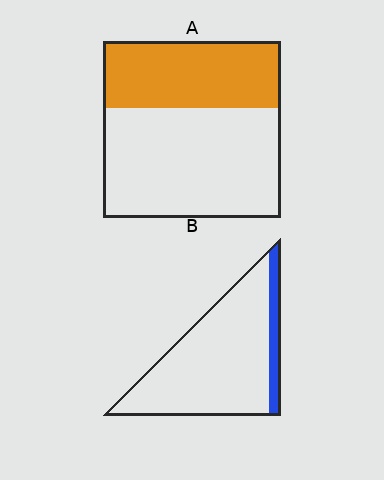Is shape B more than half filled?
No.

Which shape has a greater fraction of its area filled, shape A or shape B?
Shape A.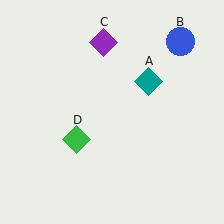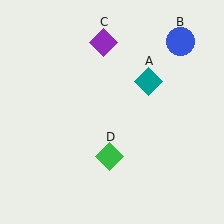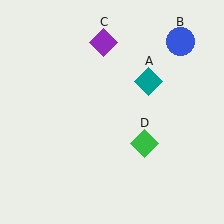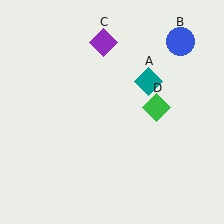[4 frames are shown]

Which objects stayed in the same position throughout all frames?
Teal diamond (object A) and blue circle (object B) and purple diamond (object C) remained stationary.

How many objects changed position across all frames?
1 object changed position: green diamond (object D).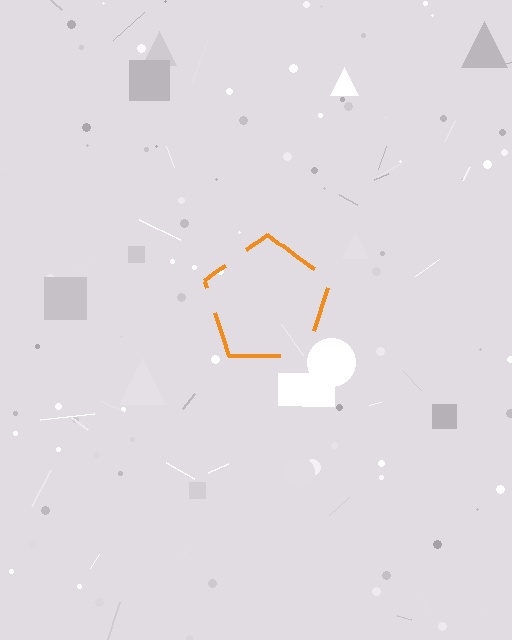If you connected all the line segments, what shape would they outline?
They would outline a pentagon.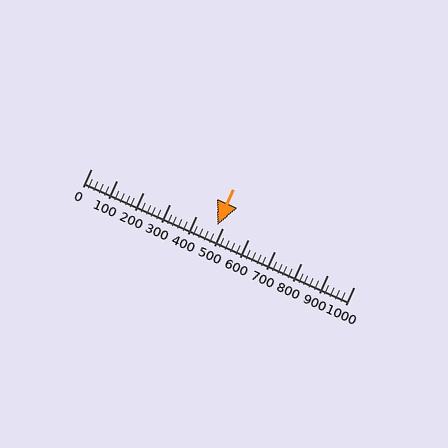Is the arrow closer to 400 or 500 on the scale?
The arrow is closer to 500.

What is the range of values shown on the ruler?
The ruler shows values from 0 to 1000.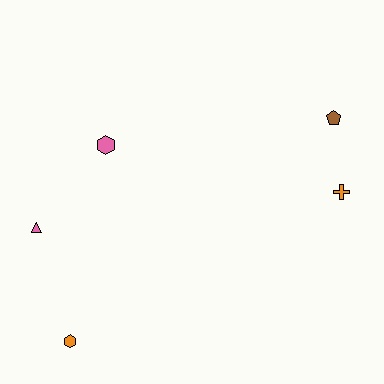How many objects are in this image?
There are 5 objects.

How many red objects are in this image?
There are no red objects.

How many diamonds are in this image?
There are no diamonds.